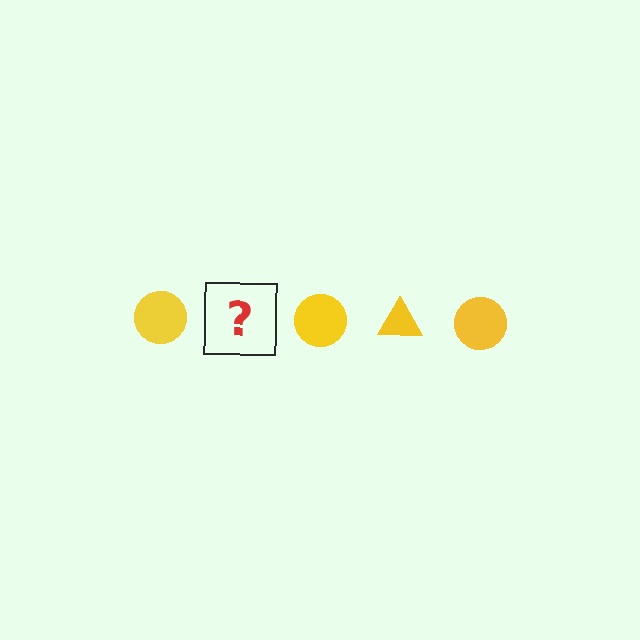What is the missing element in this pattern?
The missing element is a yellow triangle.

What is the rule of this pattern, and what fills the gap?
The rule is that the pattern cycles through circle, triangle shapes in yellow. The gap should be filled with a yellow triangle.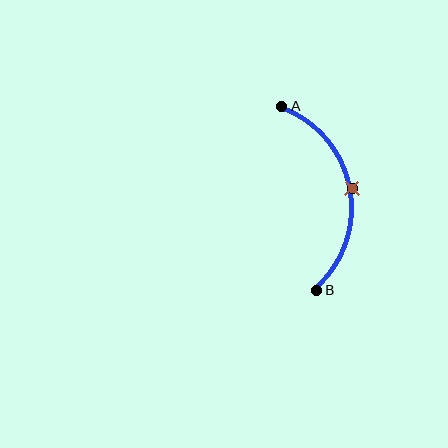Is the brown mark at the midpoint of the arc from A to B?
Yes. The brown mark lies on the arc at equal arc-length from both A and B — it is the arc midpoint.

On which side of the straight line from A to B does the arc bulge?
The arc bulges to the right of the straight line connecting A and B.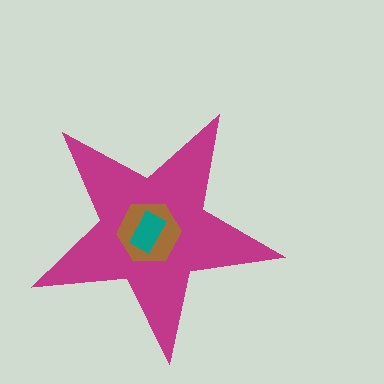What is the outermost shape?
The magenta star.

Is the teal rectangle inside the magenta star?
Yes.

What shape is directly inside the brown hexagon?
The teal rectangle.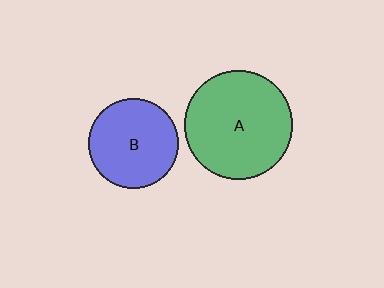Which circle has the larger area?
Circle A (green).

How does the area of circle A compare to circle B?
Approximately 1.4 times.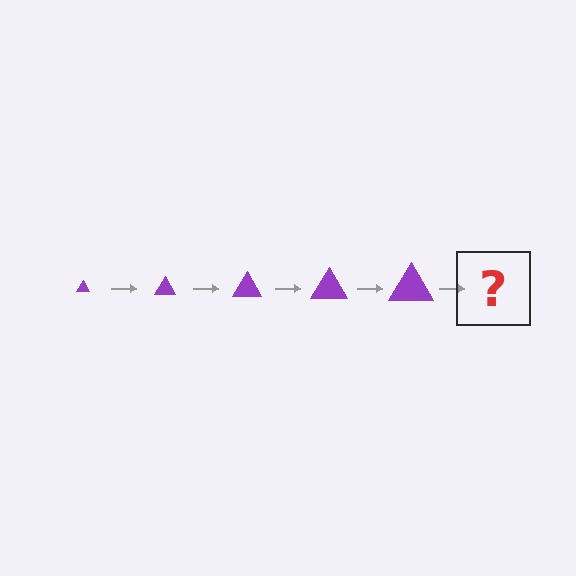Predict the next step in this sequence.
The next step is a purple triangle, larger than the previous one.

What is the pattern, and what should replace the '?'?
The pattern is that the triangle gets progressively larger each step. The '?' should be a purple triangle, larger than the previous one.